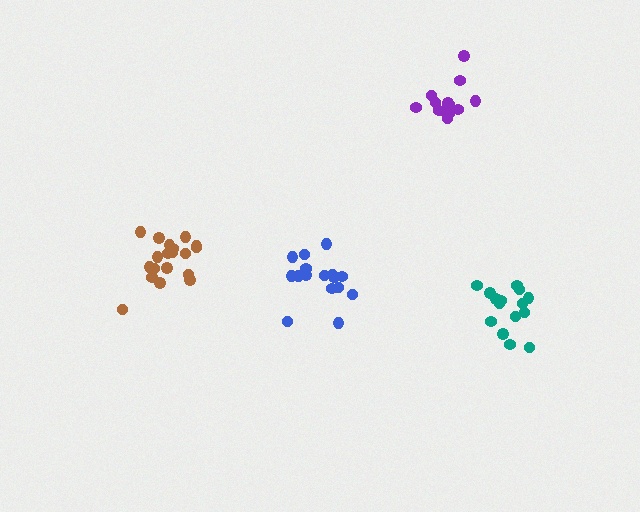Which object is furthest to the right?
The teal cluster is rightmost.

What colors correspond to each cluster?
The clusters are colored: brown, blue, teal, purple.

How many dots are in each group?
Group 1: 19 dots, Group 2: 16 dots, Group 3: 15 dots, Group 4: 14 dots (64 total).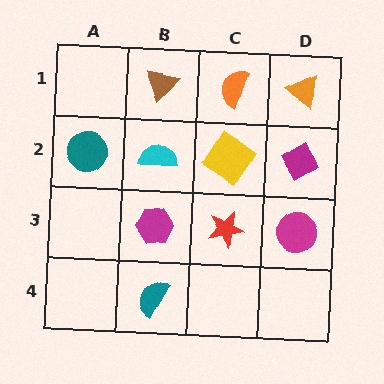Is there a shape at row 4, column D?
No, that cell is empty.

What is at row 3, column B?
A magenta hexagon.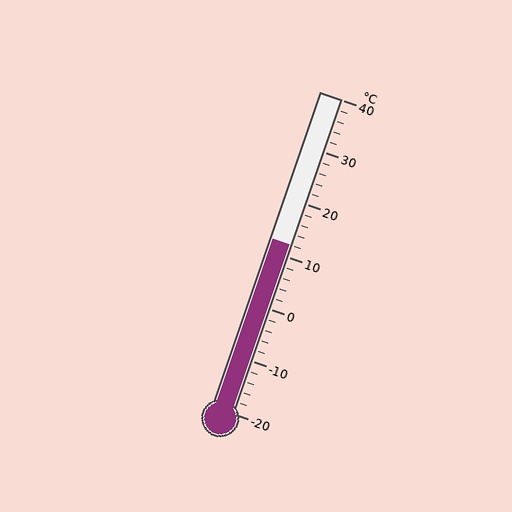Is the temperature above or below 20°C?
The temperature is below 20°C.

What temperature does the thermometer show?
The thermometer shows approximately 12°C.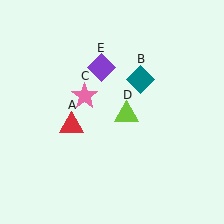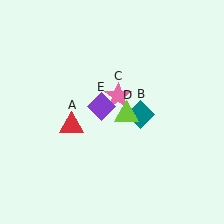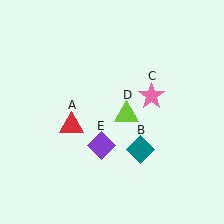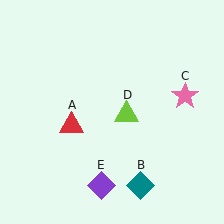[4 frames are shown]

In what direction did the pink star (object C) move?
The pink star (object C) moved right.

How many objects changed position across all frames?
3 objects changed position: teal diamond (object B), pink star (object C), purple diamond (object E).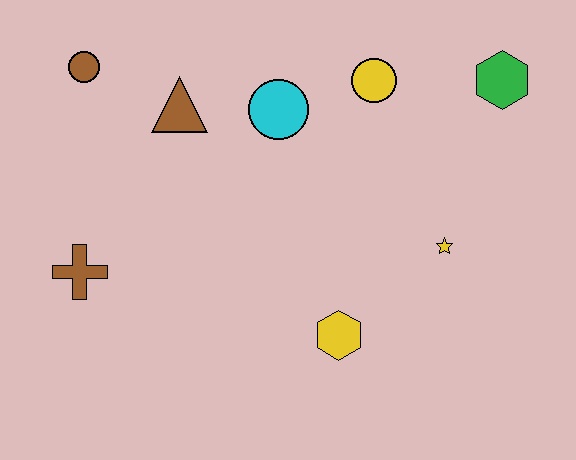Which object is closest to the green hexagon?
The yellow circle is closest to the green hexagon.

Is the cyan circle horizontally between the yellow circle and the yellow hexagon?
No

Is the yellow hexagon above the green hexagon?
No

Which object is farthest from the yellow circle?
The brown cross is farthest from the yellow circle.